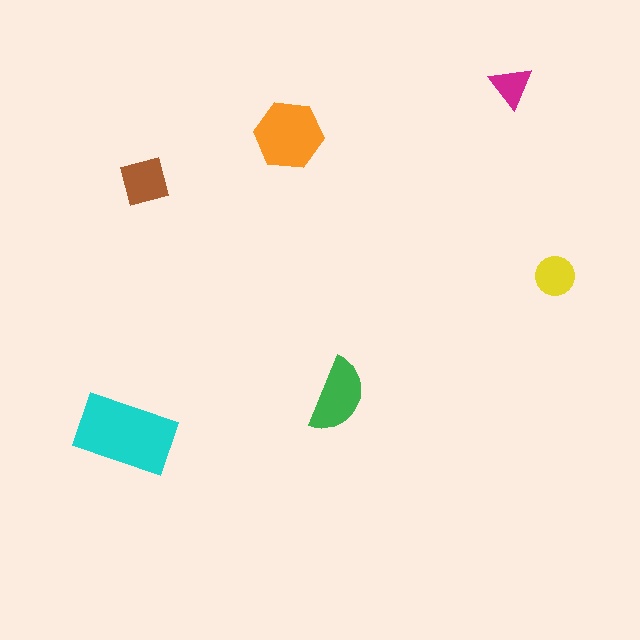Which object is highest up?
The magenta triangle is topmost.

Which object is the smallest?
The magenta triangle.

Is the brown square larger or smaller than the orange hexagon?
Smaller.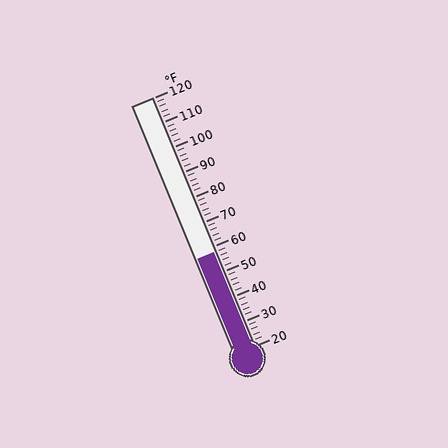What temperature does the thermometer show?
The thermometer shows approximately 58°F.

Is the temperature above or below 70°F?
The temperature is below 70°F.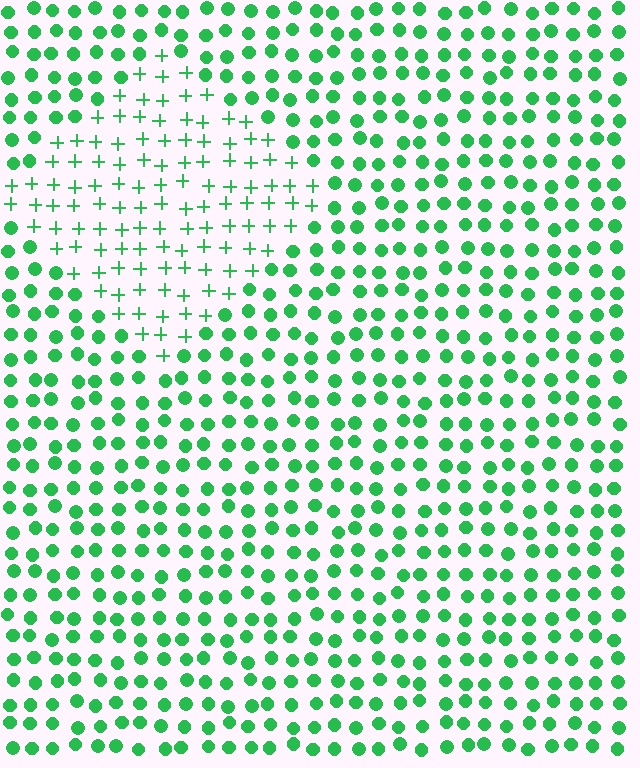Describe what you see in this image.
The image is filled with small green elements arranged in a uniform grid. A diamond-shaped region contains plus signs, while the surrounding area contains circles. The boundary is defined purely by the change in element shape.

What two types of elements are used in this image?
The image uses plus signs inside the diamond region and circles outside it.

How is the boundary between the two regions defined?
The boundary is defined by a change in element shape: plus signs inside vs. circles outside. All elements share the same color and spacing.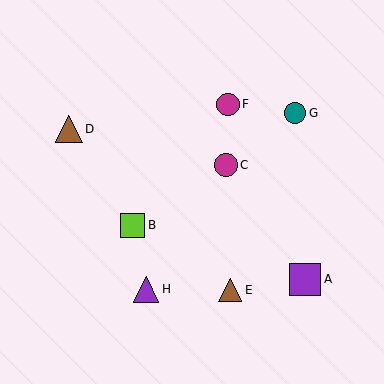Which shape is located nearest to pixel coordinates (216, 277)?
The brown triangle (labeled E) at (230, 290) is nearest to that location.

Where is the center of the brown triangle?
The center of the brown triangle is at (230, 290).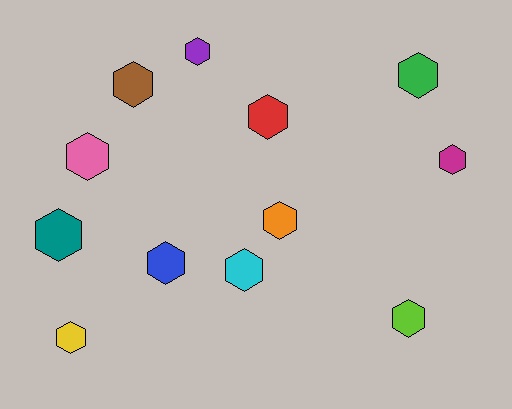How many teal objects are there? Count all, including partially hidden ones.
There is 1 teal object.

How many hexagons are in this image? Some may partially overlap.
There are 12 hexagons.